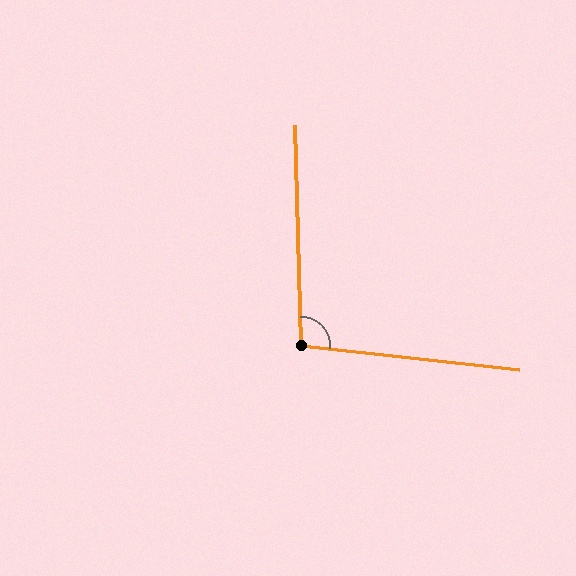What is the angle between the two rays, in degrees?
Approximately 98 degrees.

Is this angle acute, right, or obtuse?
It is obtuse.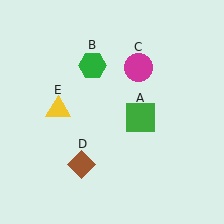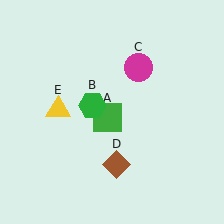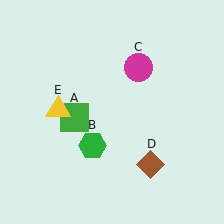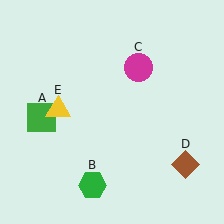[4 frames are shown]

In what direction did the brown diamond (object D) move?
The brown diamond (object D) moved right.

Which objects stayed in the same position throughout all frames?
Magenta circle (object C) and yellow triangle (object E) remained stationary.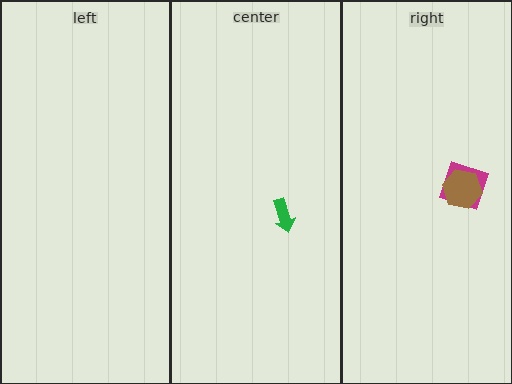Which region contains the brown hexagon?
The right region.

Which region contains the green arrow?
The center region.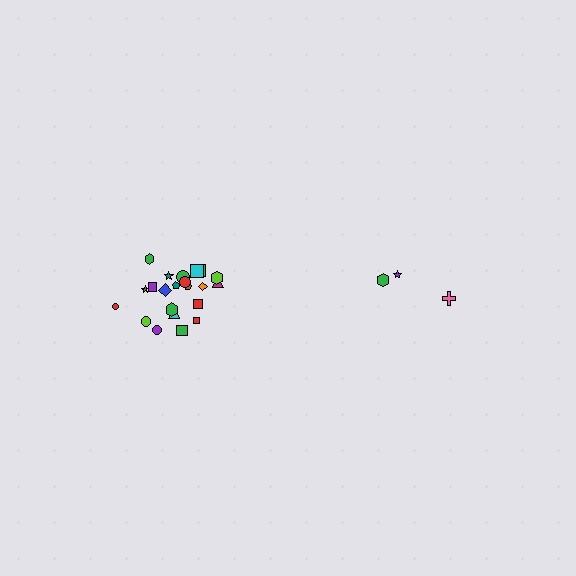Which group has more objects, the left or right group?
The left group.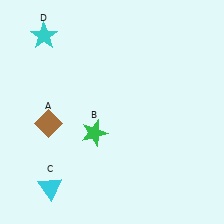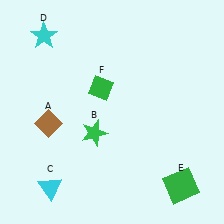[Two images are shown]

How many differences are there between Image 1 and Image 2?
There are 2 differences between the two images.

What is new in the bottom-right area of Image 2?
A green square (E) was added in the bottom-right area of Image 2.